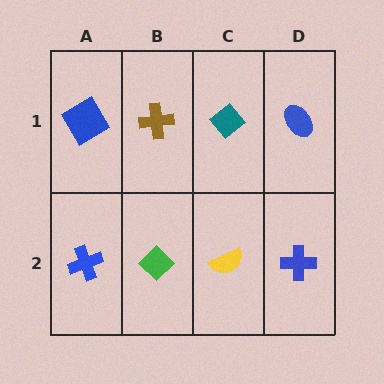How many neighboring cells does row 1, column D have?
2.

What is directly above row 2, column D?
A blue ellipse.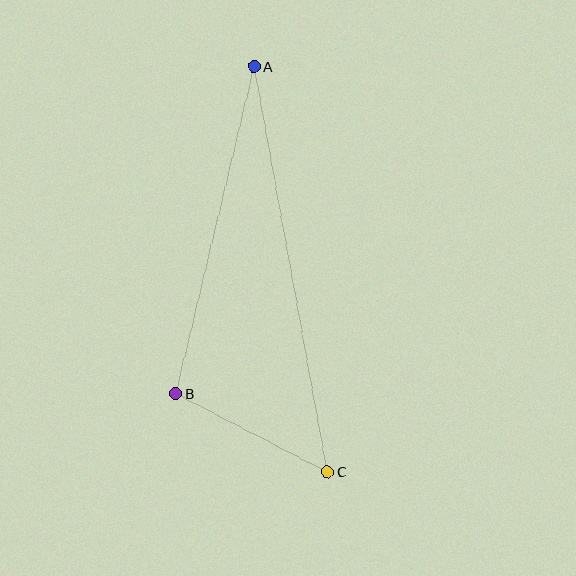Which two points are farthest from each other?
Points A and C are farthest from each other.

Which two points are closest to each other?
Points B and C are closest to each other.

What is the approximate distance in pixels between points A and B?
The distance between A and B is approximately 336 pixels.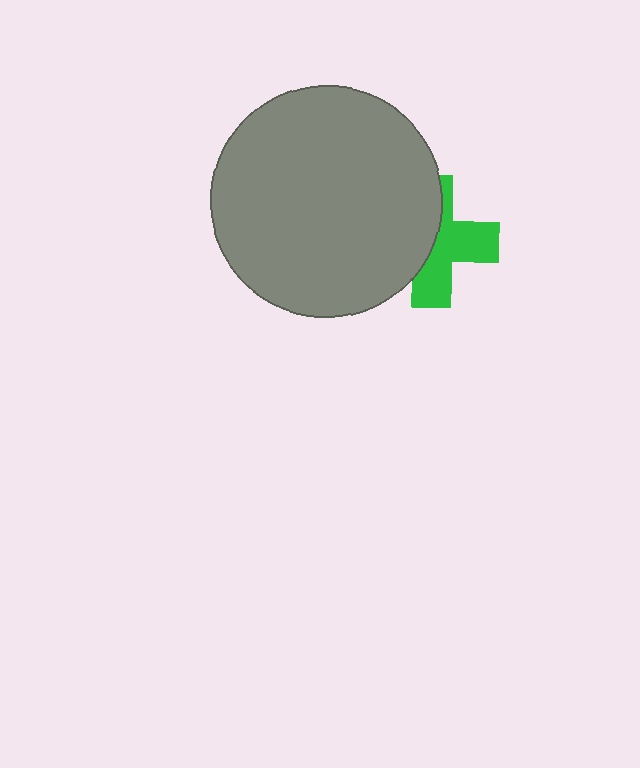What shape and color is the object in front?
The object in front is a gray circle.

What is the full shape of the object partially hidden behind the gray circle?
The partially hidden object is a green cross.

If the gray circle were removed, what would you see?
You would see the complete green cross.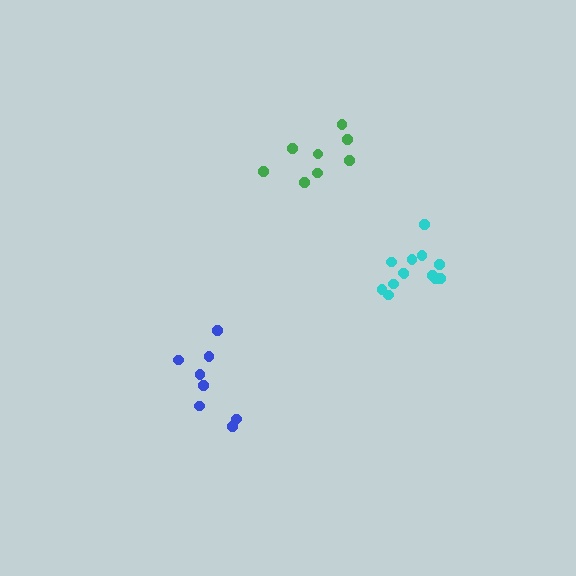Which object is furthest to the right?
The cyan cluster is rightmost.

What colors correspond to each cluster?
The clusters are colored: green, cyan, blue.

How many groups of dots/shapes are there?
There are 3 groups.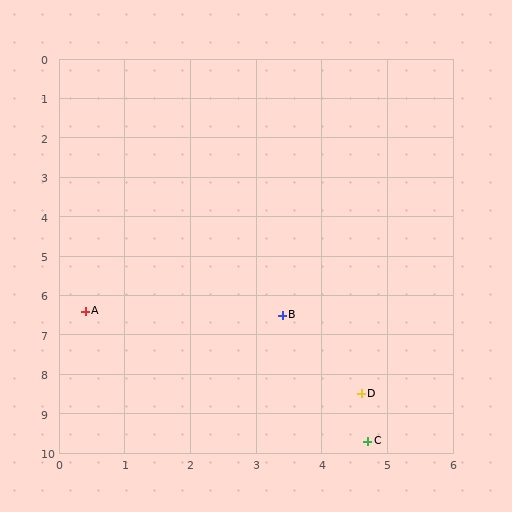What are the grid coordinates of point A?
Point A is at approximately (0.4, 6.4).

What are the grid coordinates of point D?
Point D is at approximately (4.6, 8.5).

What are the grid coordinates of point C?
Point C is at approximately (4.7, 9.7).